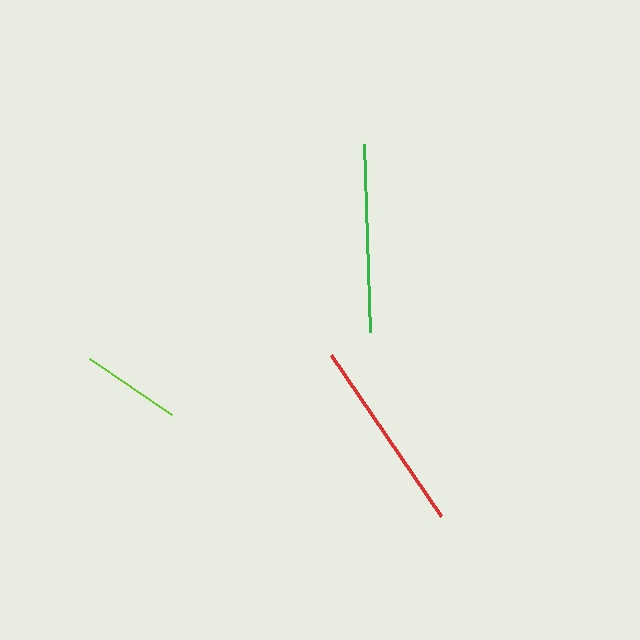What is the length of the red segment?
The red segment is approximately 194 pixels long.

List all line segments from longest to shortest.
From longest to shortest: red, green, lime.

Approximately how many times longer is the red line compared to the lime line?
The red line is approximately 2.0 times the length of the lime line.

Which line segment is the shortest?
The lime line is the shortest at approximately 98 pixels.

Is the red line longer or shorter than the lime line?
The red line is longer than the lime line.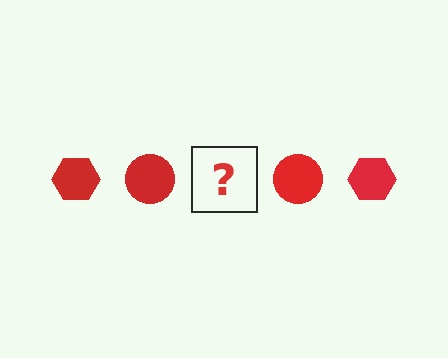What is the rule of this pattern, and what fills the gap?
The rule is that the pattern cycles through hexagon, circle shapes in red. The gap should be filled with a red hexagon.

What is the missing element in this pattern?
The missing element is a red hexagon.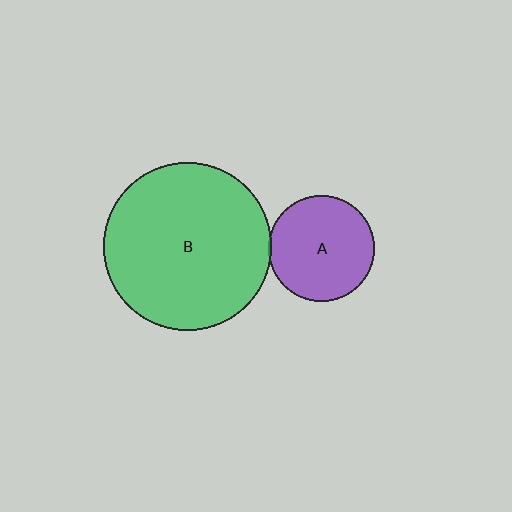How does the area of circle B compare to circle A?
Approximately 2.5 times.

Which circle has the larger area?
Circle B (green).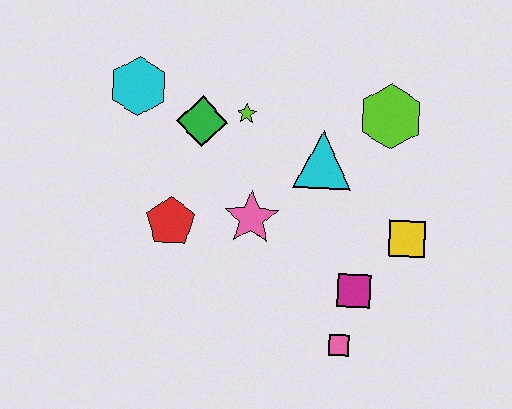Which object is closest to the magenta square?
The pink square is closest to the magenta square.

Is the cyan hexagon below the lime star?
No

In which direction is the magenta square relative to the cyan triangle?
The magenta square is below the cyan triangle.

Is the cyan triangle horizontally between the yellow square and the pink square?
No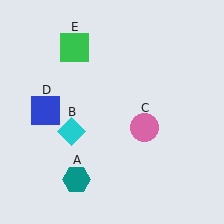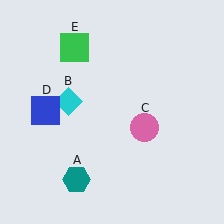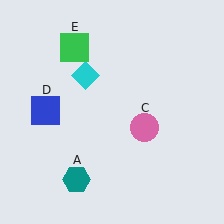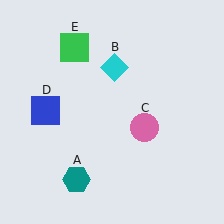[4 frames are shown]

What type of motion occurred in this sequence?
The cyan diamond (object B) rotated clockwise around the center of the scene.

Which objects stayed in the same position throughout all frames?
Teal hexagon (object A) and pink circle (object C) and blue square (object D) and green square (object E) remained stationary.